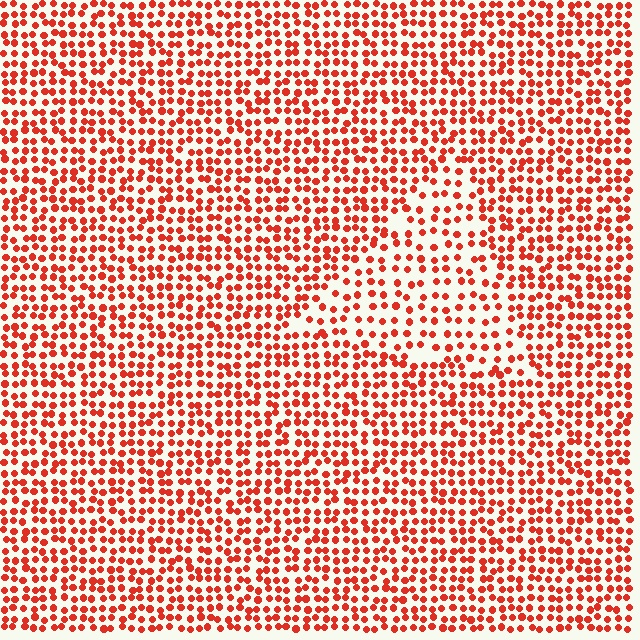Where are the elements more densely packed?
The elements are more densely packed outside the triangle boundary.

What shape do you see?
I see a triangle.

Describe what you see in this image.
The image contains small red elements arranged at two different densities. A triangle-shaped region is visible where the elements are less densely packed than the surrounding area.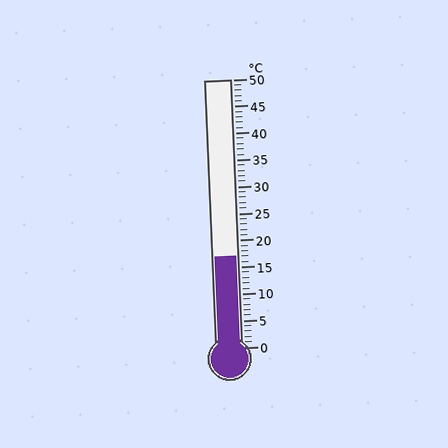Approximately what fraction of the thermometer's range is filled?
The thermometer is filled to approximately 35% of its range.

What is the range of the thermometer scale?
The thermometer scale ranges from 0°C to 50°C.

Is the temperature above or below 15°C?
The temperature is above 15°C.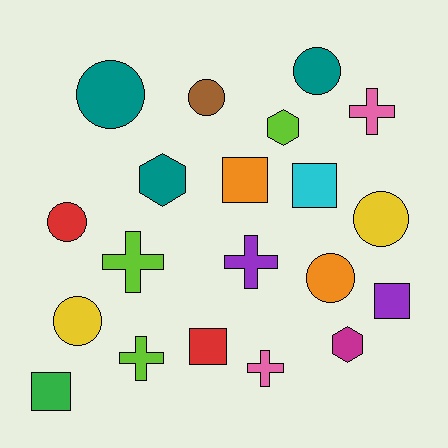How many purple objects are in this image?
There are 2 purple objects.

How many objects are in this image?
There are 20 objects.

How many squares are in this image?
There are 5 squares.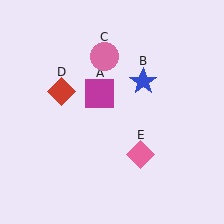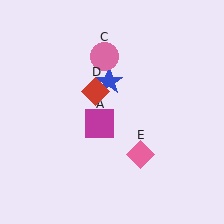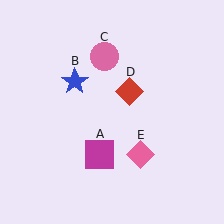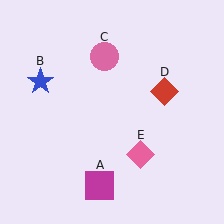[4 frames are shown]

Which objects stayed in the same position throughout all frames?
Pink circle (object C) and pink diamond (object E) remained stationary.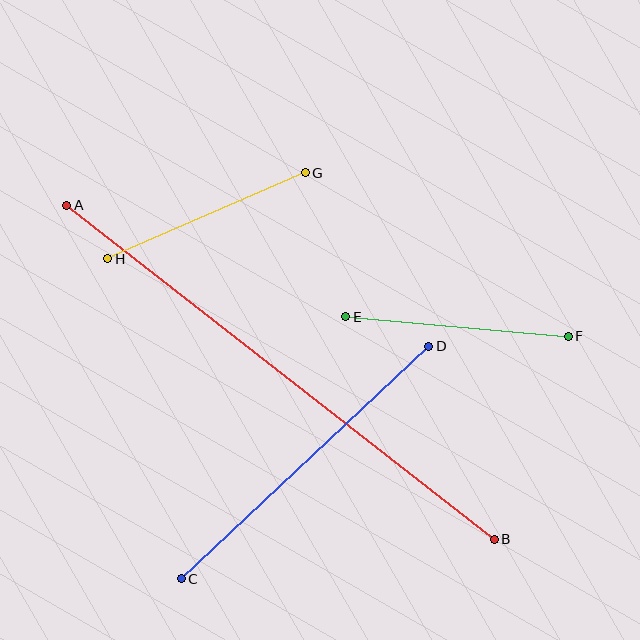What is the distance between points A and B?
The distance is approximately 543 pixels.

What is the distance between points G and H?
The distance is approximately 216 pixels.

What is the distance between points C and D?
The distance is approximately 340 pixels.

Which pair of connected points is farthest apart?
Points A and B are farthest apart.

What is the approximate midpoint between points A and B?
The midpoint is at approximately (280, 372) pixels.